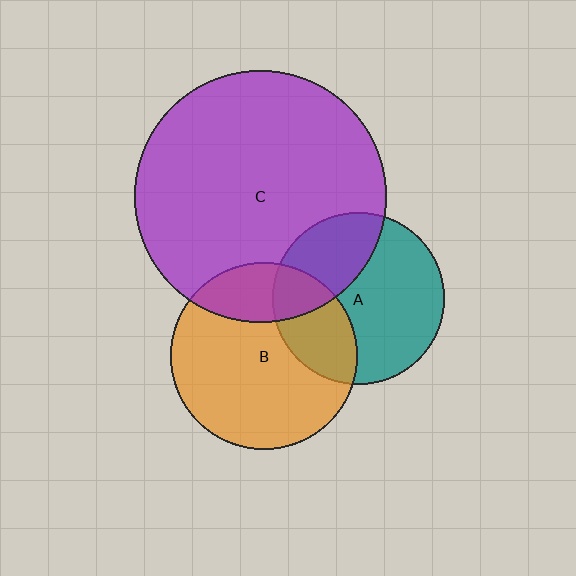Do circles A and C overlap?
Yes.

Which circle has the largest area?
Circle C (purple).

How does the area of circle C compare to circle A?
Approximately 2.2 times.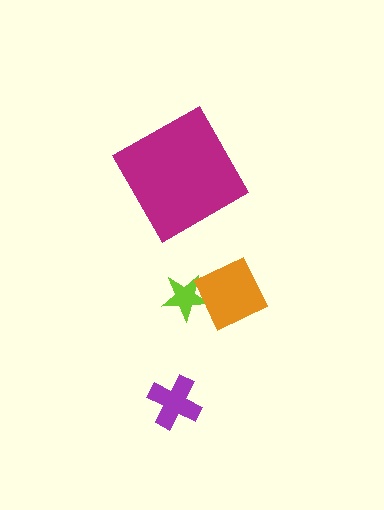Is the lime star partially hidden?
Yes, it is partially covered by another shape.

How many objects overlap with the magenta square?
0 objects overlap with the magenta square.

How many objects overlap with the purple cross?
0 objects overlap with the purple cross.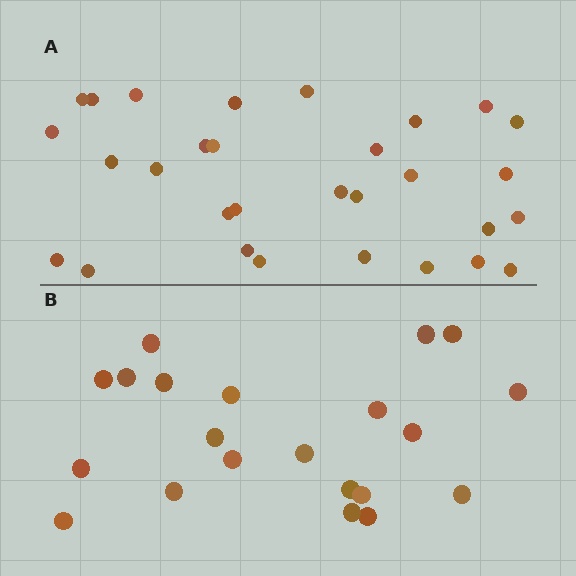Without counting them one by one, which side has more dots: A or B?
Region A (the top region) has more dots.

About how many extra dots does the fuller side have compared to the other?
Region A has roughly 8 or so more dots than region B.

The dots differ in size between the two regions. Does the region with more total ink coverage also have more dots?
No. Region B has more total ink coverage because its dots are larger, but region A actually contains more individual dots. Total area can be misleading — the number of items is what matters here.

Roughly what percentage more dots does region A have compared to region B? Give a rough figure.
About 45% more.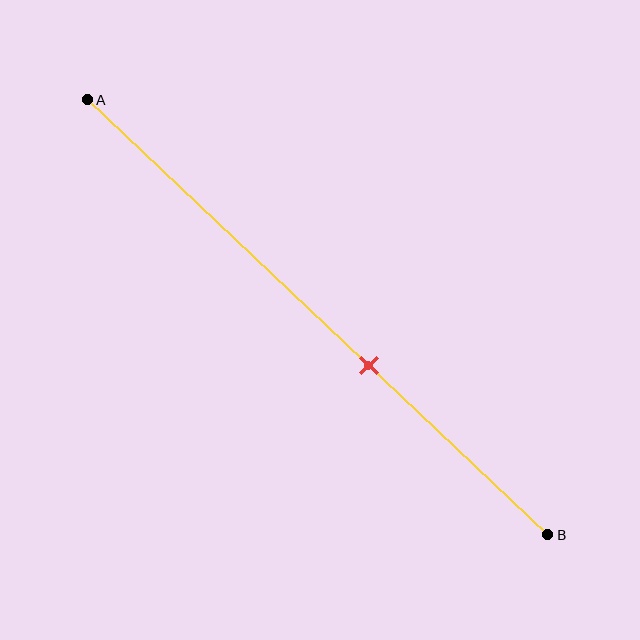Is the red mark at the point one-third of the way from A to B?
No, the mark is at about 60% from A, not at the 33% one-third point.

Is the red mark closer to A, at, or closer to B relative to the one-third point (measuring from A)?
The red mark is closer to point B than the one-third point of segment AB.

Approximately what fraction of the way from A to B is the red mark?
The red mark is approximately 60% of the way from A to B.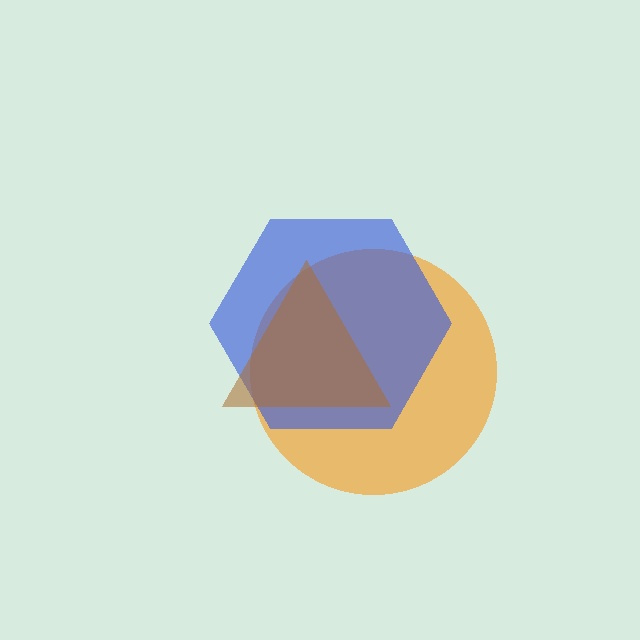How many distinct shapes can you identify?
There are 3 distinct shapes: an orange circle, a blue hexagon, a brown triangle.